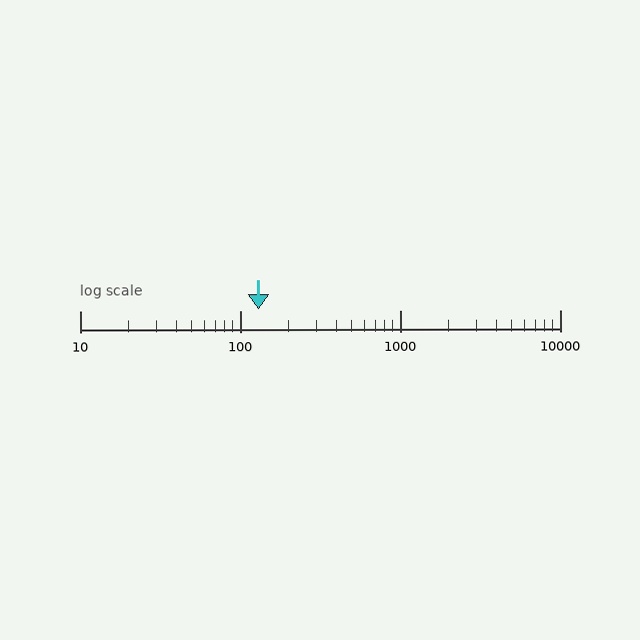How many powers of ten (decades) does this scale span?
The scale spans 3 decades, from 10 to 10000.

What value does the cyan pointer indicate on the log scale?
The pointer indicates approximately 130.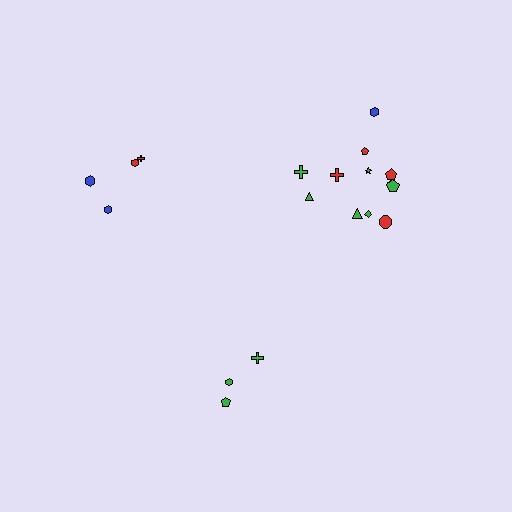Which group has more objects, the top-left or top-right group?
The top-right group.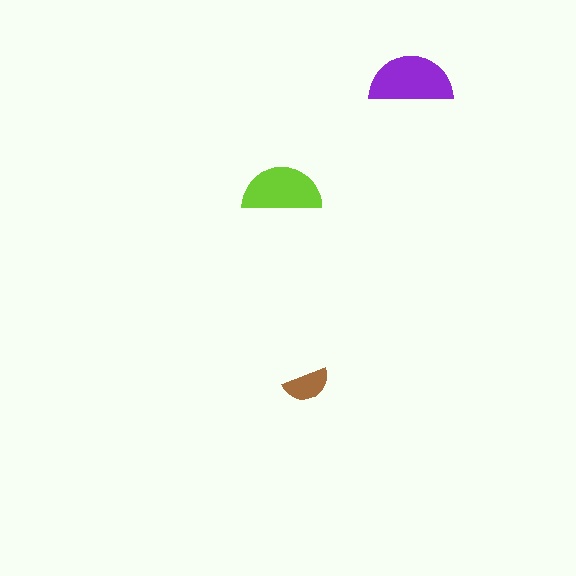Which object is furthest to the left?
The lime semicircle is leftmost.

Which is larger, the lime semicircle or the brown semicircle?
The lime one.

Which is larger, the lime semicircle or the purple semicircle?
The purple one.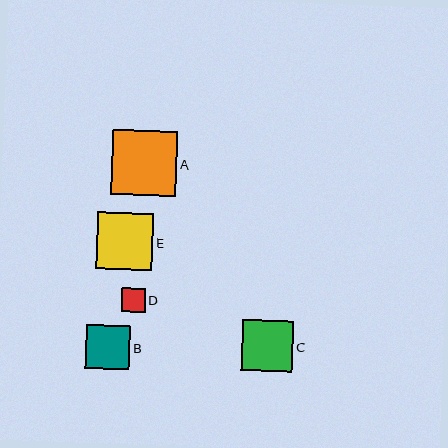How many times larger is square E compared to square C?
Square E is approximately 1.1 times the size of square C.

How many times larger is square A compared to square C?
Square A is approximately 1.3 times the size of square C.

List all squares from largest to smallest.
From largest to smallest: A, E, C, B, D.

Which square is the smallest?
Square D is the smallest with a size of approximately 24 pixels.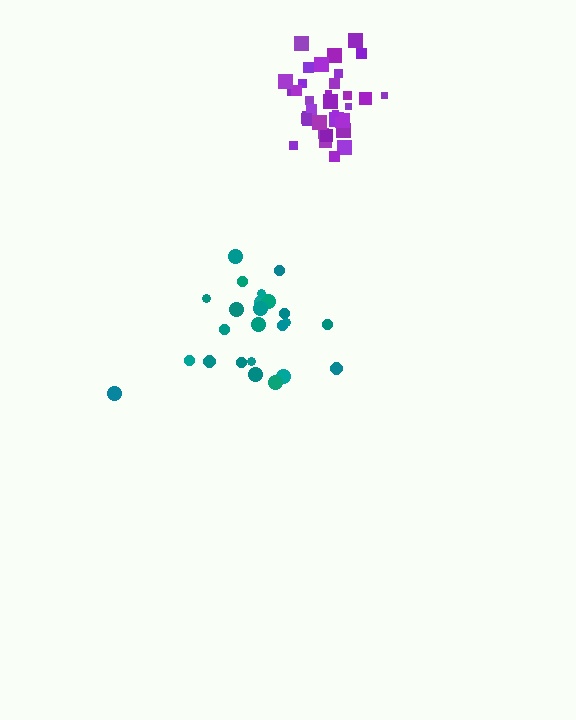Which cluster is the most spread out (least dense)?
Teal.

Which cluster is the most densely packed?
Purple.